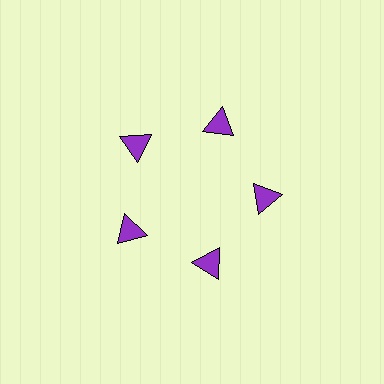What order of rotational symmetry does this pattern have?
This pattern has 5-fold rotational symmetry.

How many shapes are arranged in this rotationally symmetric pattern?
There are 5 shapes, arranged in 5 groups of 1.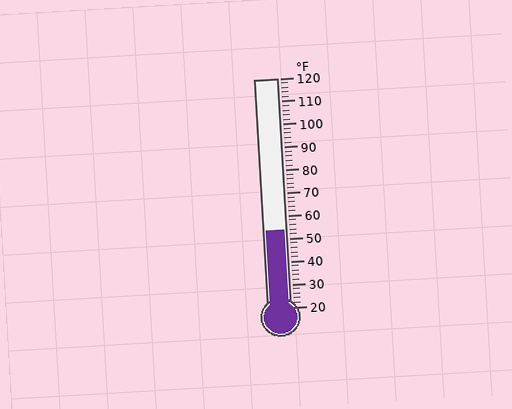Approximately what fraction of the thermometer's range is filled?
The thermometer is filled to approximately 35% of its range.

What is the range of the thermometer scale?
The thermometer scale ranges from 20°F to 120°F.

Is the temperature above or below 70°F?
The temperature is below 70°F.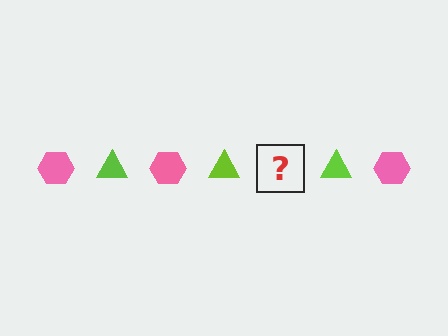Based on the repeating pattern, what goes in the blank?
The blank should be a pink hexagon.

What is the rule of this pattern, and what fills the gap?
The rule is that the pattern alternates between pink hexagon and lime triangle. The gap should be filled with a pink hexagon.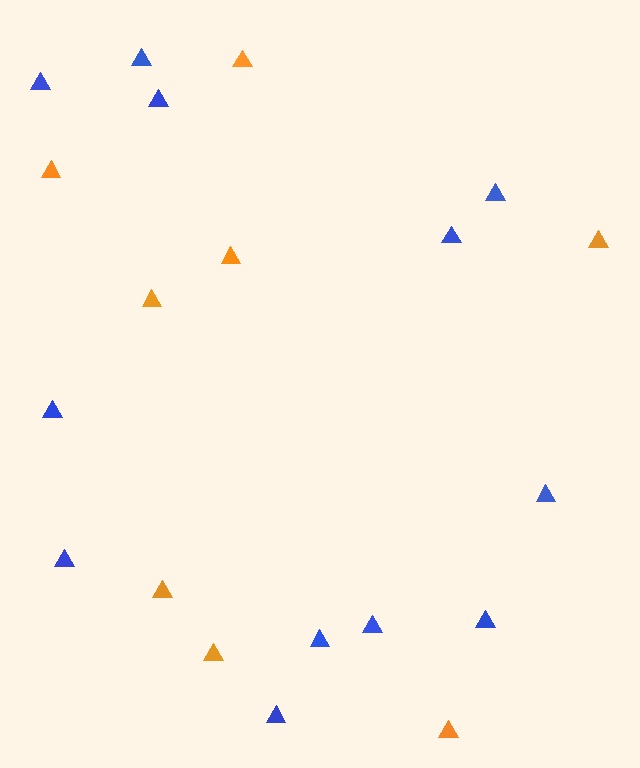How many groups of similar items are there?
There are 2 groups: one group of orange triangles (8) and one group of blue triangles (12).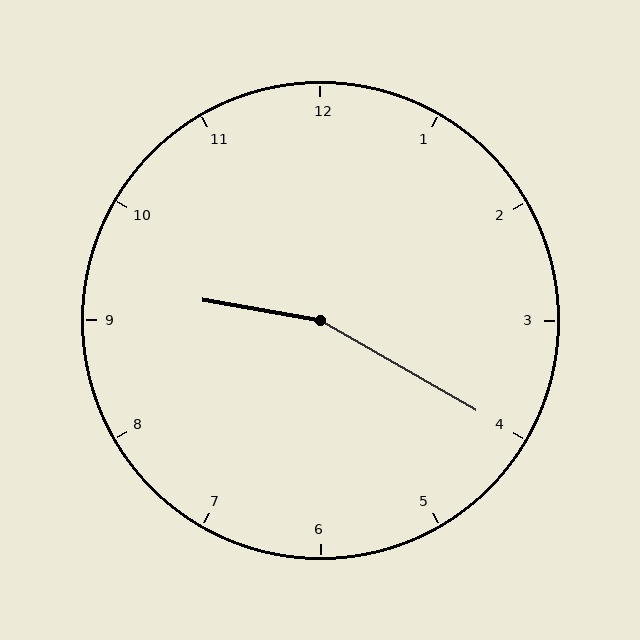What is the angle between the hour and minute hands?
Approximately 160 degrees.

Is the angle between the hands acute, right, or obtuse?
It is obtuse.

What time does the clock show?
9:20.